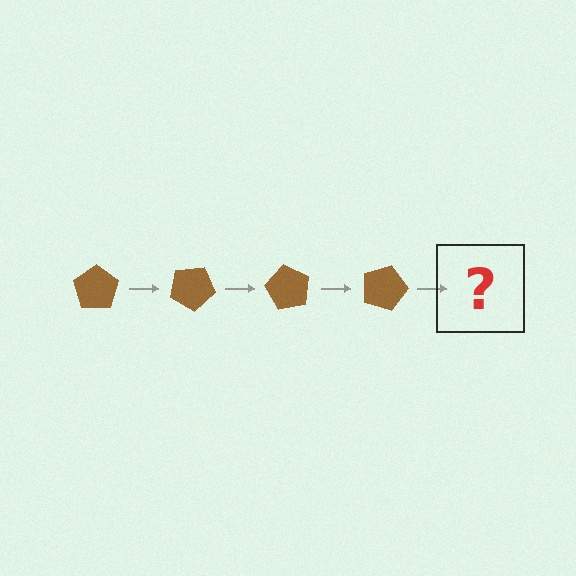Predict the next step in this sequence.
The next step is a brown pentagon rotated 120 degrees.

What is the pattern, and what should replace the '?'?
The pattern is that the pentagon rotates 30 degrees each step. The '?' should be a brown pentagon rotated 120 degrees.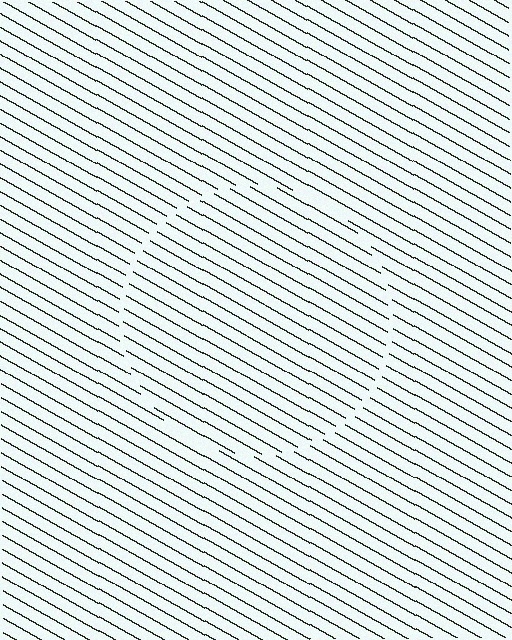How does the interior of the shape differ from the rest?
The interior of the shape contains the same grating, shifted by half a period — the contour is defined by the phase discontinuity where line-ends from the inner and outer gratings abut.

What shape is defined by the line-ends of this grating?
An illusory circle. The interior of the shape contains the same grating, shifted by half a period — the contour is defined by the phase discontinuity where line-ends from the inner and outer gratings abut.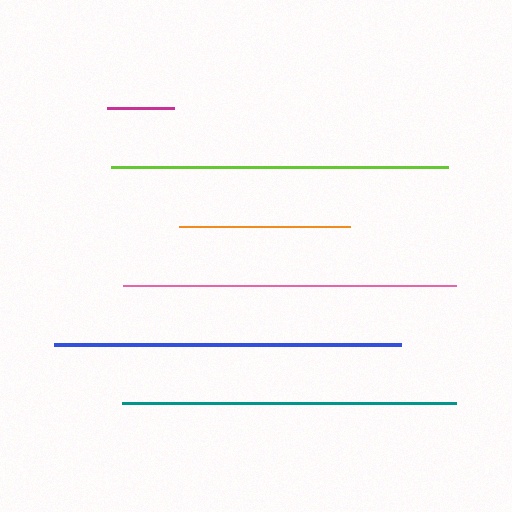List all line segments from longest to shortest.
From longest to shortest: blue, lime, teal, pink, orange, magenta.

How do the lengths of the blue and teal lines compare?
The blue and teal lines are approximately the same length.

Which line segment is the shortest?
The magenta line is the shortest at approximately 67 pixels.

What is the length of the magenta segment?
The magenta segment is approximately 67 pixels long.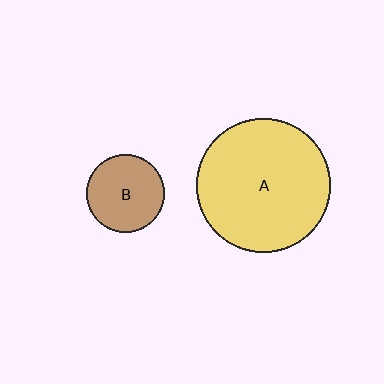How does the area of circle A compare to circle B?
Approximately 2.9 times.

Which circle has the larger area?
Circle A (yellow).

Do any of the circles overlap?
No, none of the circles overlap.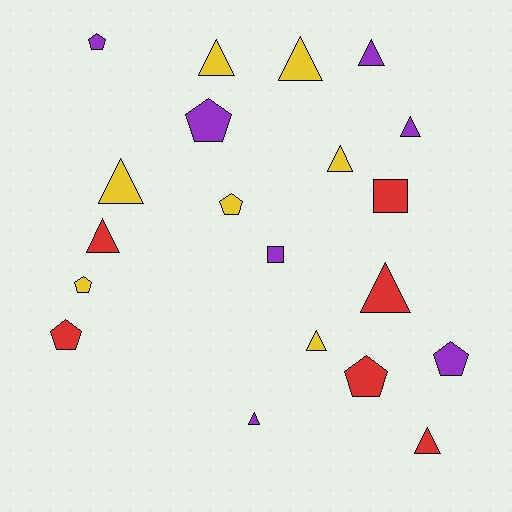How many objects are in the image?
There are 20 objects.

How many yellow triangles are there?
There are 5 yellow triangles.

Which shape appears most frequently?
Triangle, with 11 objects.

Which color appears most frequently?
Purple, with 7 objects.